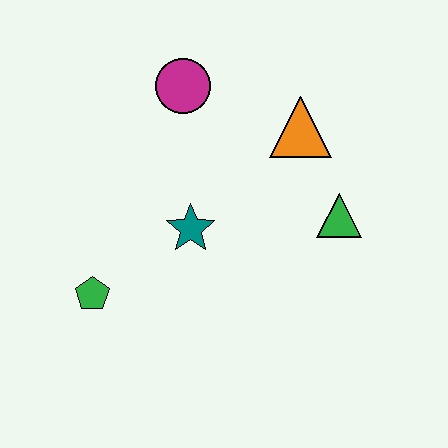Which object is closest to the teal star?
The green pentagon is closest to the teal star.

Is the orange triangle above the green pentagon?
Yes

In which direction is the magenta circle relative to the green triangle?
The magenta circle is to the left of the green triangle.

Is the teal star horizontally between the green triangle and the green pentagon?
Yes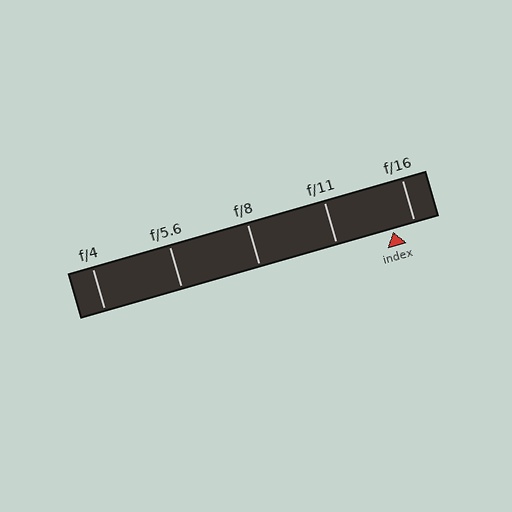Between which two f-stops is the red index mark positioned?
The index mark is between f/11 and f/16.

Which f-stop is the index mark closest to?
The index mark is closest to f/16.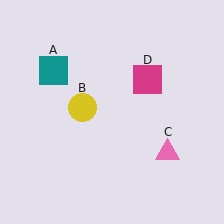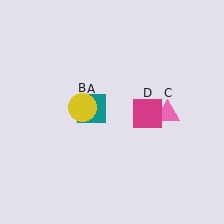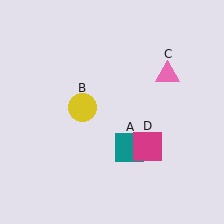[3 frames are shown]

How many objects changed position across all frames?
3 objects changed position: teal square (object A), pink triangle (object C), magenta square (object D).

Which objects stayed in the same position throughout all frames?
Yellow circle (object B) remained stationary.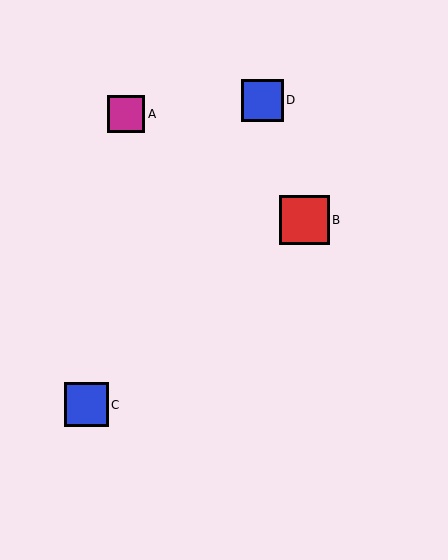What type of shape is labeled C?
Shape C is a blue square.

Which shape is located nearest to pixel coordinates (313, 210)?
The red square (labeled B) at (304, 220) is nearest to that location.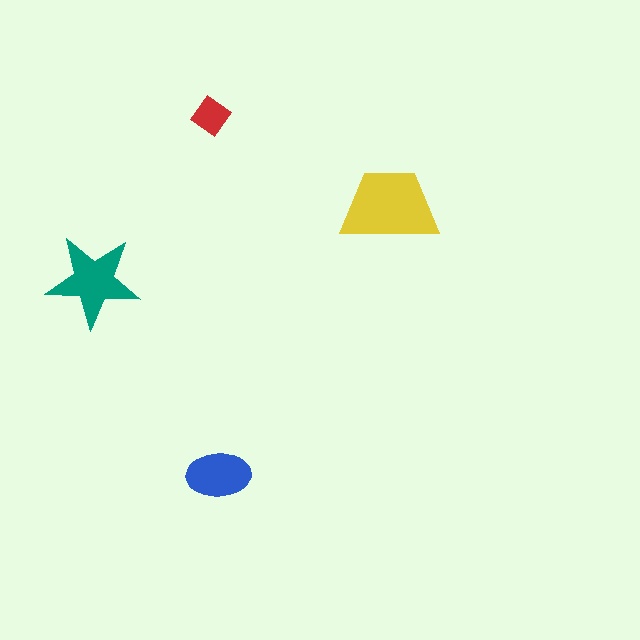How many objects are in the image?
There are 4 objects in the image.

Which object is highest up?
The red diamond is topmost.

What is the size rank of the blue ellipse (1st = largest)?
3rd.